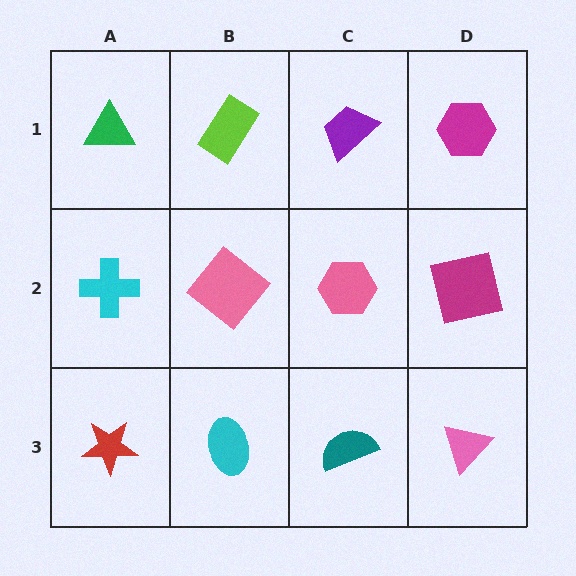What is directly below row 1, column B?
A pink diamond.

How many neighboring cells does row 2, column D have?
3.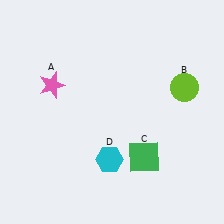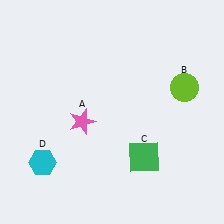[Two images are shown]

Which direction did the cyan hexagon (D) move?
The cyan hexagon (D) moved left.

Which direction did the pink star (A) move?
The pink star (A) moved down.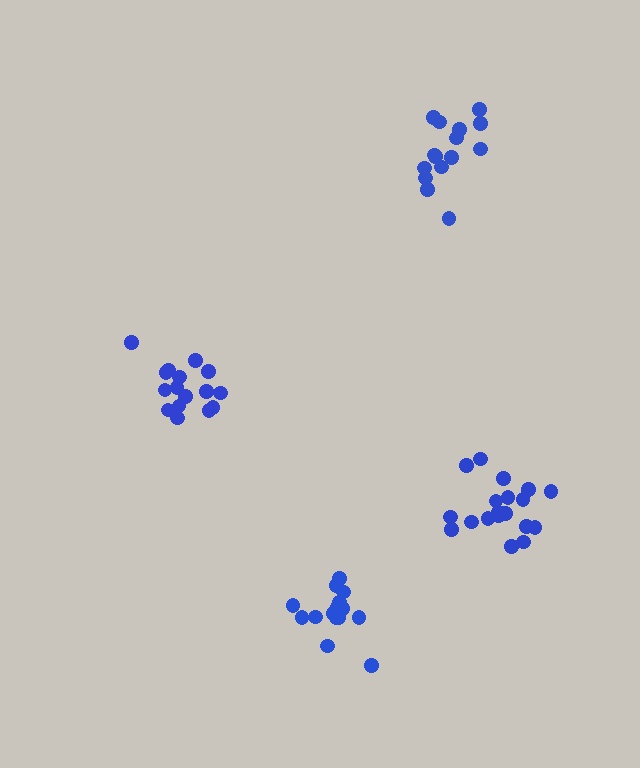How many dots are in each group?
Group 1: 15 dots, Group 2: 16 dots, Group 3: 16 dots, Group 4: 19 dots (66 total).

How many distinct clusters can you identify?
There are 4 distinct clusters.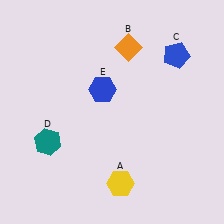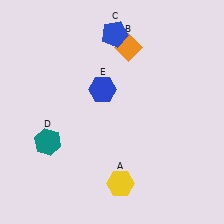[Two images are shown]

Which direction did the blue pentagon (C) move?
The blue pentagon (C) moved left.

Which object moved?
The blue pentagon (C) moved left.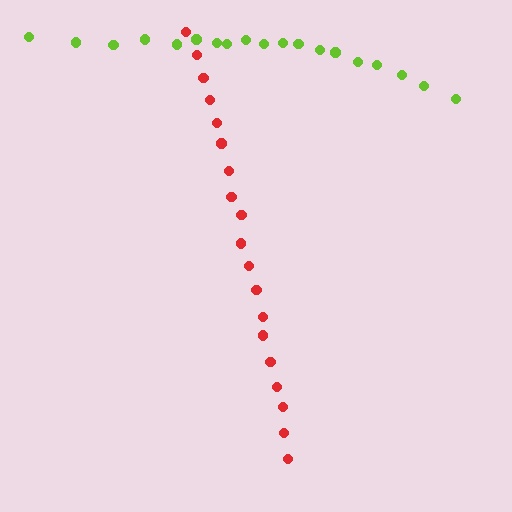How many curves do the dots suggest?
There are 2 distinct paths.